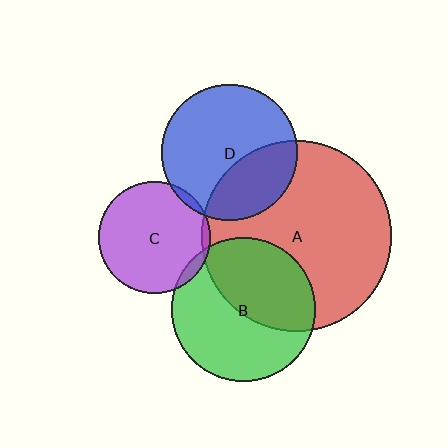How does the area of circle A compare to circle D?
Approximately 2.0 times.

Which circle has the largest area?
Circle A (red).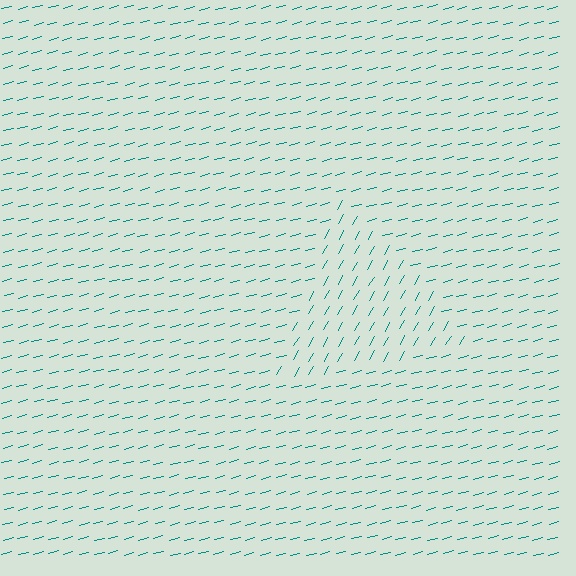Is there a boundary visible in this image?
Yes, there is a texture boundary formed by a change in line orientation.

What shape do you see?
I see a triangle.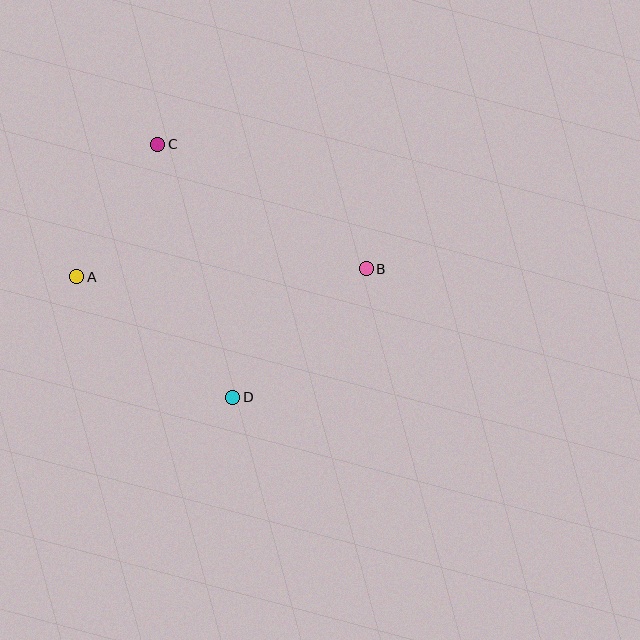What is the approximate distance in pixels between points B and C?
The distance between B and C is approximately 243 pixels.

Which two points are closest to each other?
Points A and C are closest to each other.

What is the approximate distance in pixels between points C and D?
The distance between C and D is approximately 264 pixels.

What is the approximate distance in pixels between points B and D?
The distance between B and D is approximately 186 pixels.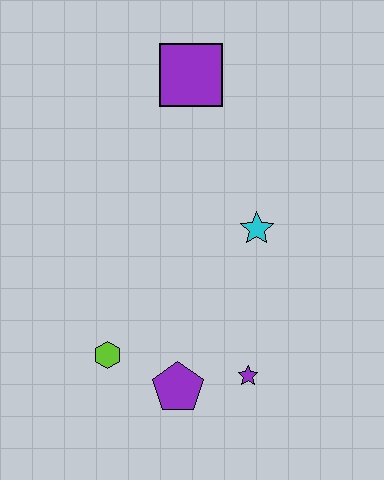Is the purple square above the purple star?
Yes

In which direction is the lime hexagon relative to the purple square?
The lime hexagon is below the purple square.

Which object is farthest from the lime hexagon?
The purple square is farthest from the lime hexagon.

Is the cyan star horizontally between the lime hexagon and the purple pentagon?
No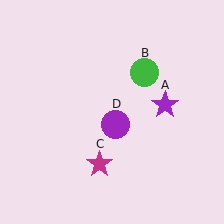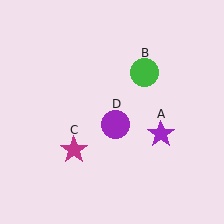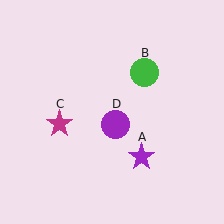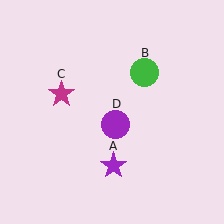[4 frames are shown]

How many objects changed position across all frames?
2 objects changed position: purple star (object A), magenta star (object C).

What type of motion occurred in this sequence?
The purple star (object A), magenta star (object C) rotated clockwise around the center of the scene.